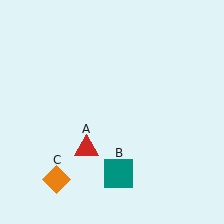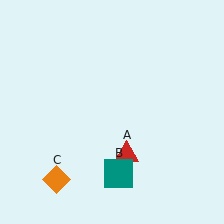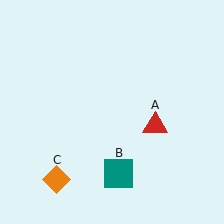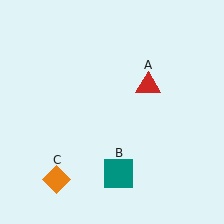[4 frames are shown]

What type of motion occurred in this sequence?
The red triangle (object A) rotated counterclockwise around the center of the scene.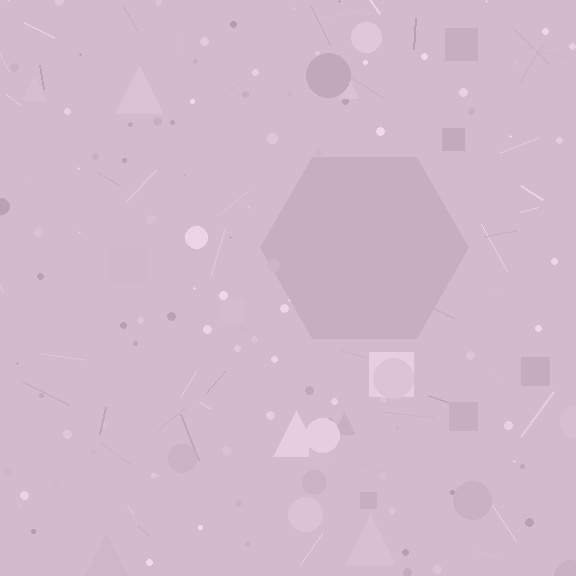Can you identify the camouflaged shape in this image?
The camouflaged shape is a hexagon.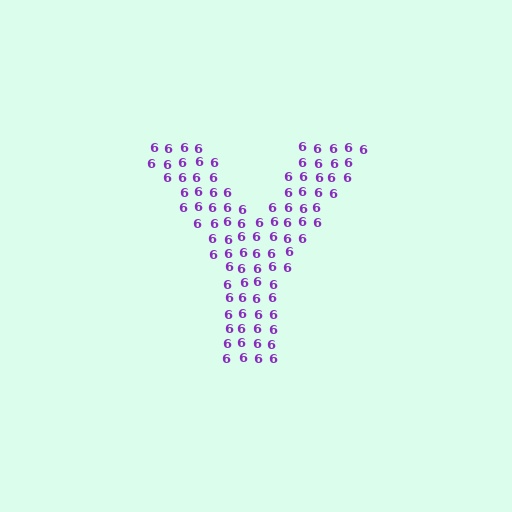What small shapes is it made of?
It is made of small digit 6's.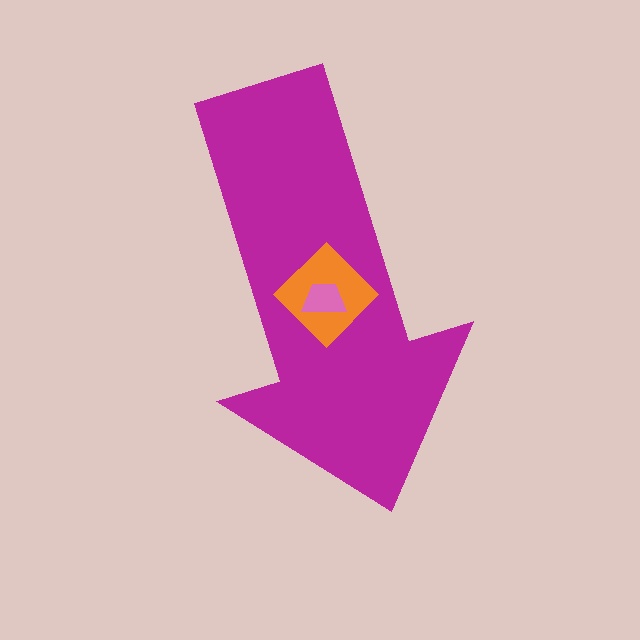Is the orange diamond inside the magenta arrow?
Yes.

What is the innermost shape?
The pink trapezoid.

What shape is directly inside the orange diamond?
The pink trapezoid.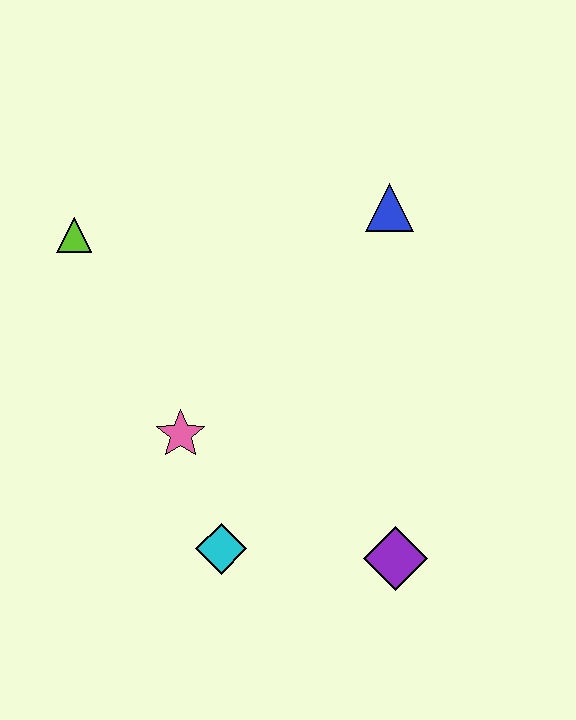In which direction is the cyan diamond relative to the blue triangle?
The cyan diamond is below the blue triangle.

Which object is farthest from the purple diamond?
The lime triangle is farthest from the purple diamond.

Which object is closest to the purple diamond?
The cyan diamond is closest to the purple diamond.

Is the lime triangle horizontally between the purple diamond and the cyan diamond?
No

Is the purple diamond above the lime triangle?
No